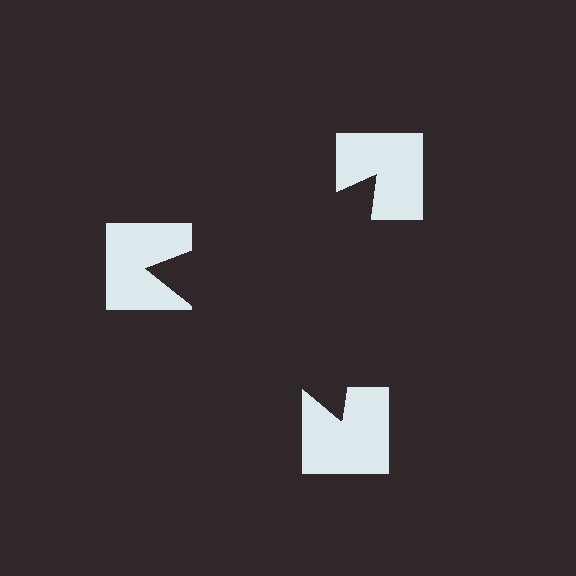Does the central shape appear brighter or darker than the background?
It typically appears slightly darker than the background, even though no actual brightness change is drawn.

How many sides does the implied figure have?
3 sides.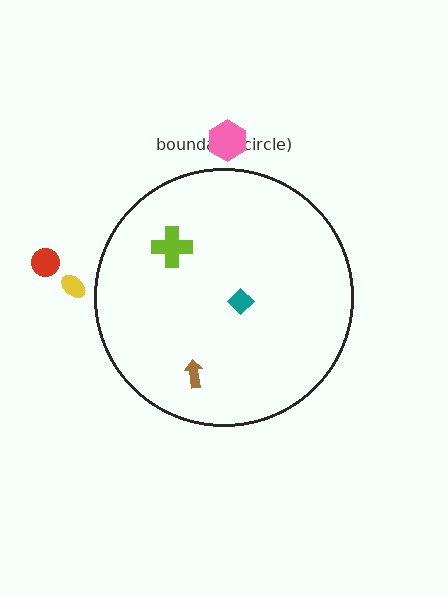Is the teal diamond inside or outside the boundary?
Inside.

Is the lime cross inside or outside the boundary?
Inside.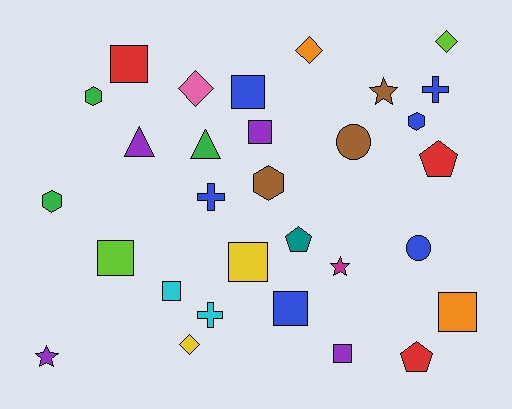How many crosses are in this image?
There are 3 crosses.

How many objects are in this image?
There are 30 objects.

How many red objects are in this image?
There are 3 red objects.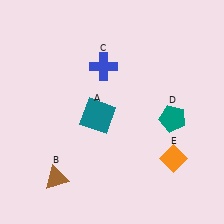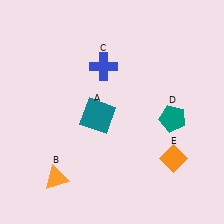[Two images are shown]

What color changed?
The triangle (B) changed from brown in Image 1 to orange in Image 2.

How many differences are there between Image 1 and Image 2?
There is 1 difference between the two images.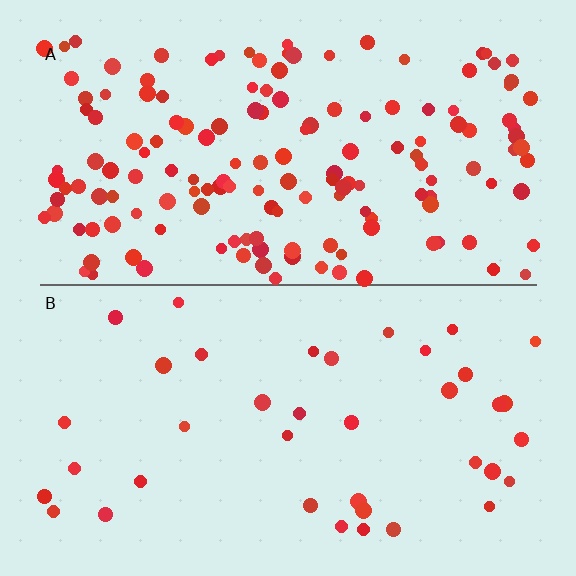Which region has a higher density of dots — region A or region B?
A (the top).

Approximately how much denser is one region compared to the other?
Approximately 4.0× — region A over region B.